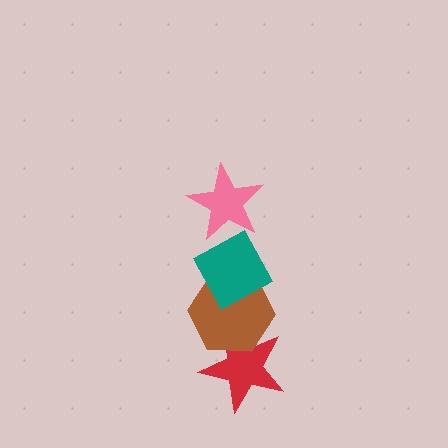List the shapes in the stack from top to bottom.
From top to bottom: the pink star, the teal diamond, the brown hexagon, the red star.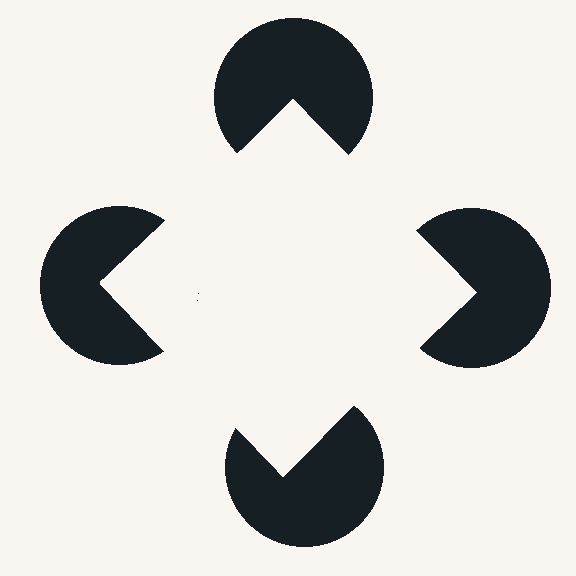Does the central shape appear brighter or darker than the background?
It typically appears slightly brighter than the background, even though no actual brightness change is drawn.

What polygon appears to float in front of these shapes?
An illusory square — its edges are inferred from the aligned wedge cuts in the pac-man discs, not physically drawn.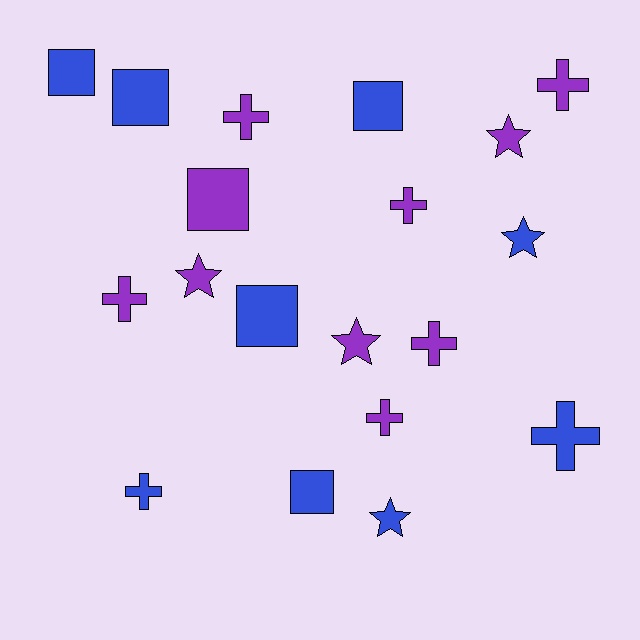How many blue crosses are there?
There are 2 blue crosses.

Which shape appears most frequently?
Cross, with 8 objects.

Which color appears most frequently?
Purple, with 10 objects.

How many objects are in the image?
There are 19 objects.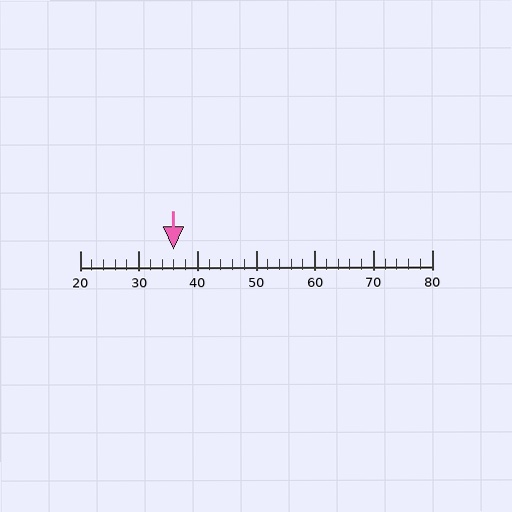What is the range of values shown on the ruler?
The ruler shows values from 20 to 80.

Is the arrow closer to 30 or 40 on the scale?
The arrow is closer to 40.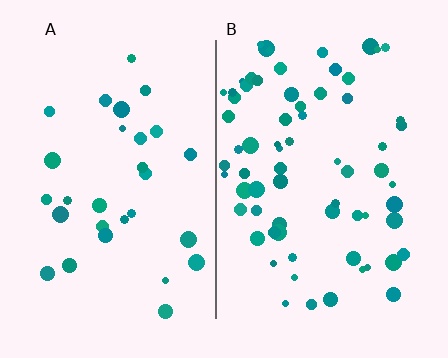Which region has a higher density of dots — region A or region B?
B (the right).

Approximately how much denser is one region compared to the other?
Approximately 2.4× — region B over region A.